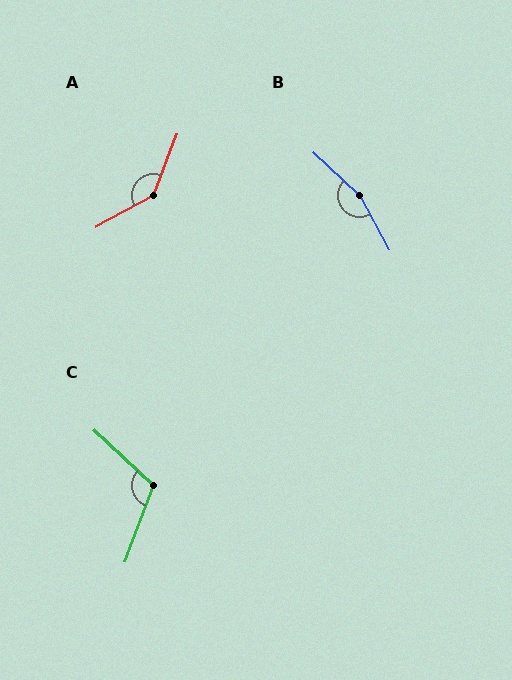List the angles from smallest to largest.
C (113°), A (140°), B (161°).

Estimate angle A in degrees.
Approximately 140 degrees.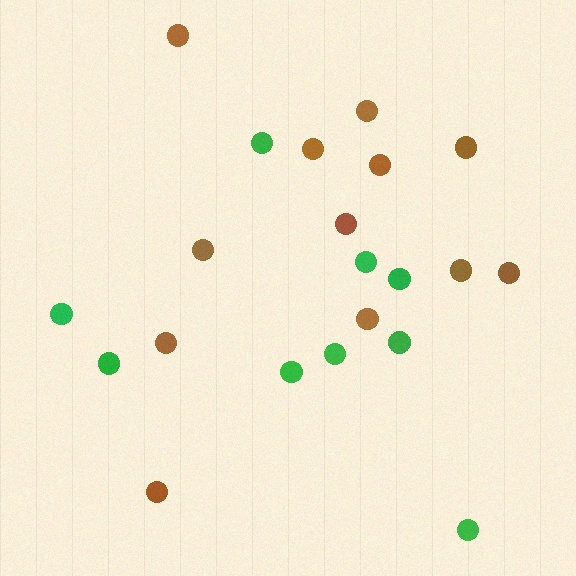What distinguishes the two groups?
There are 2 groups: one group of brown circles (12) and one group of green circles (9).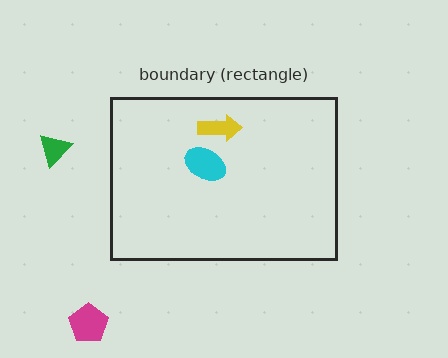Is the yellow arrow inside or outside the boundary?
Inside.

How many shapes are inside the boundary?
2 inside, 2 outside.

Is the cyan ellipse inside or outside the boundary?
Inside.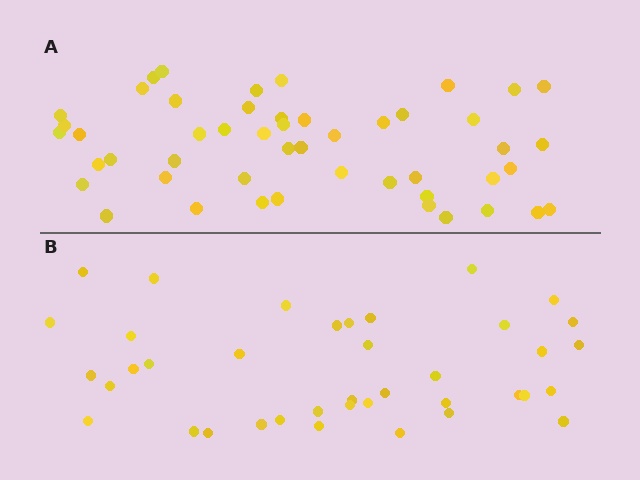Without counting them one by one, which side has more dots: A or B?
Region A (the top region) has more dots.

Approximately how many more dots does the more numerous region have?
Region A has roughly 10 or so more dots than region B.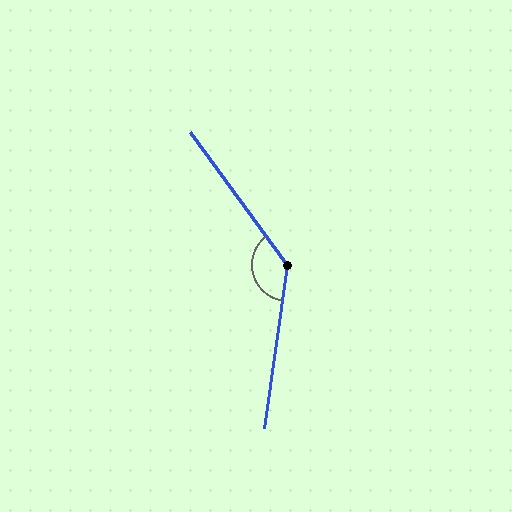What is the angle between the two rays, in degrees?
Approximately 135 degrees.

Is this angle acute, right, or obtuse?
It is obtuse.